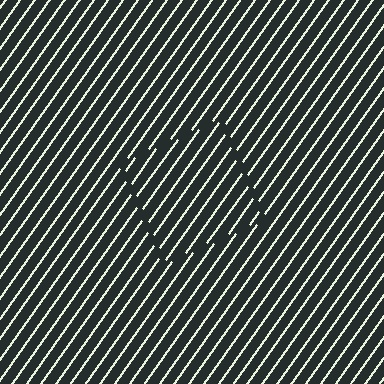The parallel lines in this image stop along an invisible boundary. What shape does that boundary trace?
An illusory square. The interior of the shape contains the same grating, shifted by half a period — the contour is defined by the phase discontinuity where line-ends from the inner and outer gratings abut.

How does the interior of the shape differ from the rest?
The interior of the shape contains the same grating, shifted by half a period — the contour is defined by the phase discontinuity where line-ends from the inner and outer gratings abut.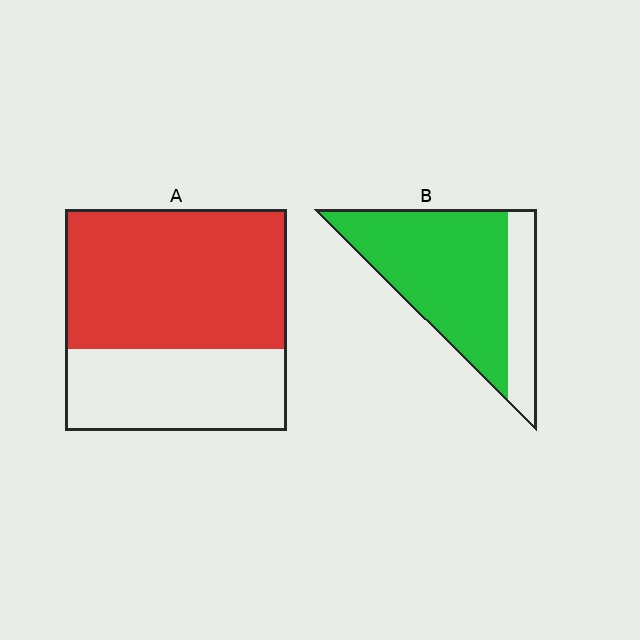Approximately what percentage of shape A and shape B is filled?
A is approximately 65% and B is approximately 75%.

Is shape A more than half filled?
Yes.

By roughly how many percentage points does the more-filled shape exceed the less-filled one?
By roughly 15 percentage points (B over A).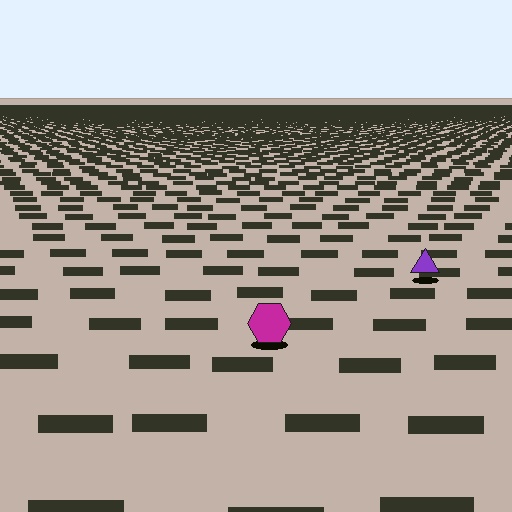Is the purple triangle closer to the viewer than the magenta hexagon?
No. The magenta hexagon is closer — you can tell from the texture gradient: the ground texture is coarser near it.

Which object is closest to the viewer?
The magenta hexagon is closest. The texture marks near it are larger and more spread out.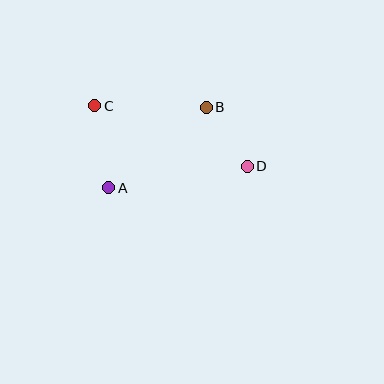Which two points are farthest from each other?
Points C and D are farthest from each other.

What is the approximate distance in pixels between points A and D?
The distance between A and D is approximately 141 pixels.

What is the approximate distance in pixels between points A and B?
The distance between A and B is approximately 127 pixels.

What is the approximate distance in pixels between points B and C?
The distance between B and C is approximately 112 pixels.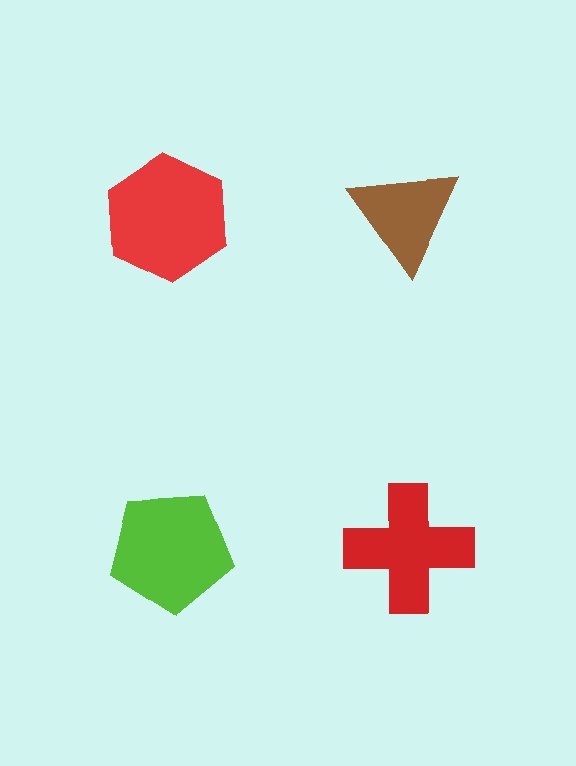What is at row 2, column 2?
A red cross.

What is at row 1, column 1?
A red hexagon.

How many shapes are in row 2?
2 shapes.